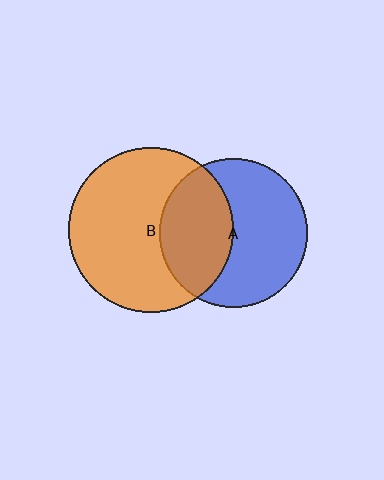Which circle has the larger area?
Circle B (orange).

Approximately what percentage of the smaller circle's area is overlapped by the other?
Approximately 40%.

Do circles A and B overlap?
Yes.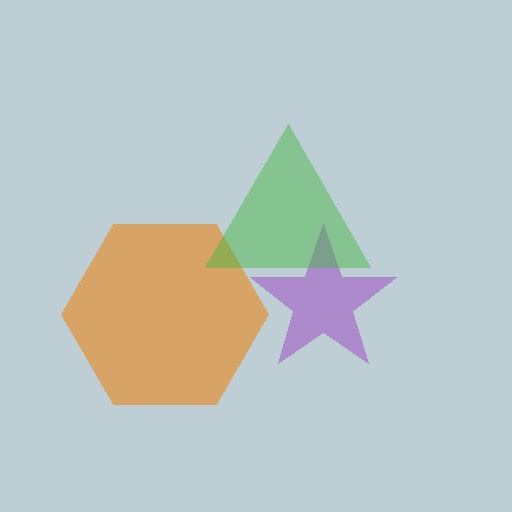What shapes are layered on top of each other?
The layered shapes are: a purple star, an orange hexagon, a green triangle.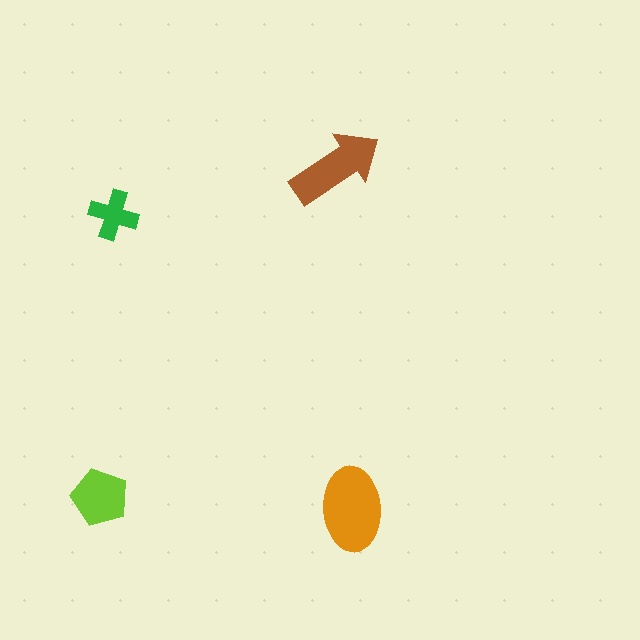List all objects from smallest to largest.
The green cross, the lime pentagon, the brown arrow, the orange ellipse.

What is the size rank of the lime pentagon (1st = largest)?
3rd.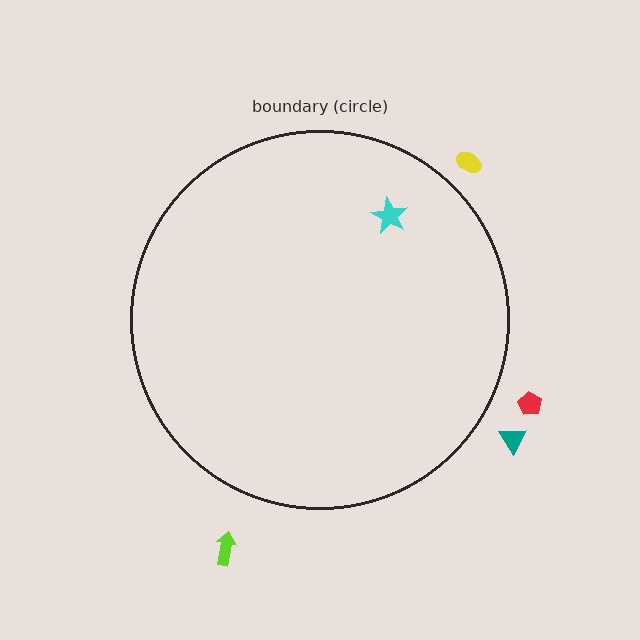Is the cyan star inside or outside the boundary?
Inside.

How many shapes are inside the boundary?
1 inside, 4 outside.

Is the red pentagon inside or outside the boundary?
Outside.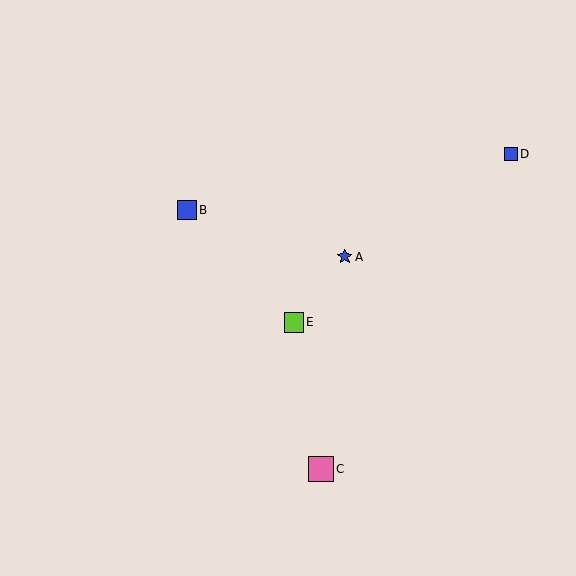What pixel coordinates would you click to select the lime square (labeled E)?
Click at (294, 322) to select the lime square E.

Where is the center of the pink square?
The center of the pink square is at (321, 469).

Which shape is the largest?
The pink square (labeled C) is the largest.